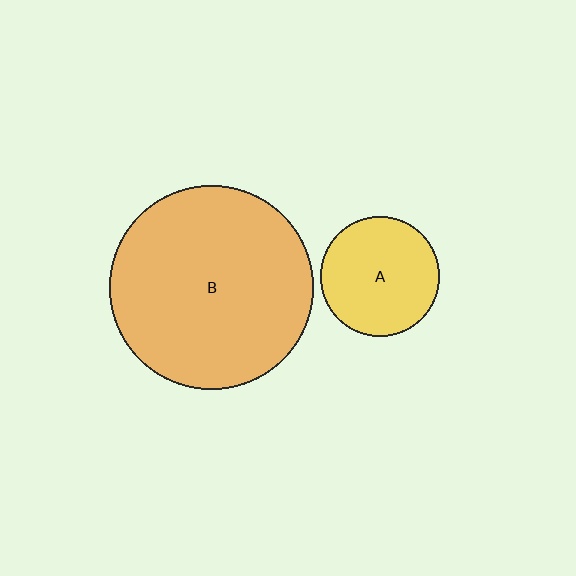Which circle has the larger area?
Circle B (orange).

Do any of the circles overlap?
No, none of the circles overlap.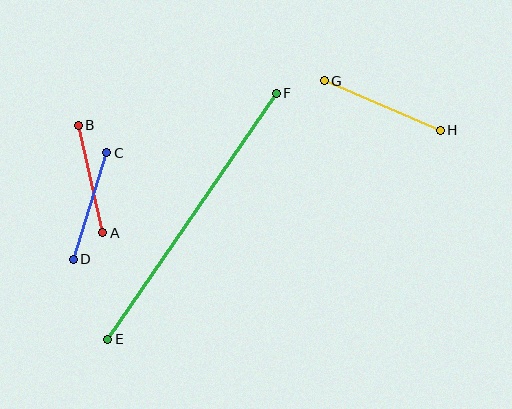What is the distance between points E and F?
The distance is approximately 298 pixels.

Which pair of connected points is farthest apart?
Points E and F are farthest apart.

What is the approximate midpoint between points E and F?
The midpoint is at approximately (192, 216) pixels.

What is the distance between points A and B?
The distance is approximately 110 pixels.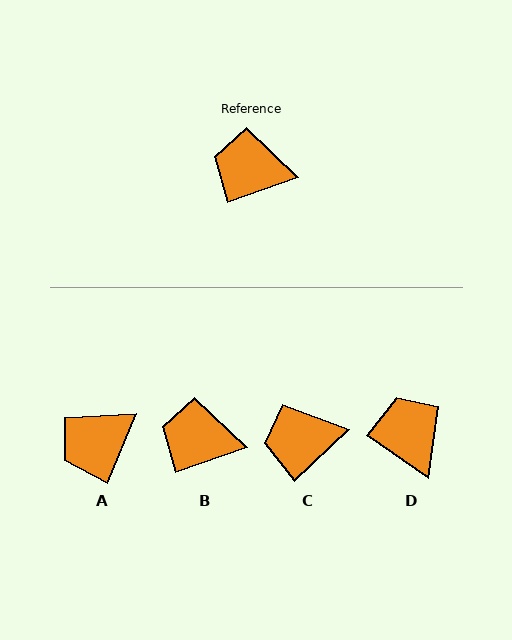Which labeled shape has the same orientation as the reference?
B.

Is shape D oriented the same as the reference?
No, it is off by about 54 degrees.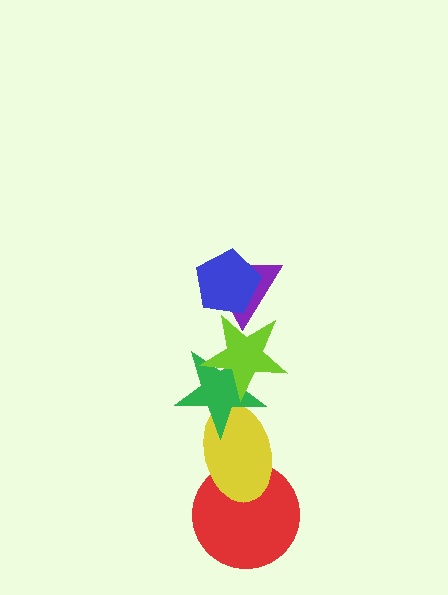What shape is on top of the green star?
The lime star is on top of the green star.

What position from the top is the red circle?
The red circle is 6th from the top.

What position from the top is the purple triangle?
The purple triangle is 2nd from the top.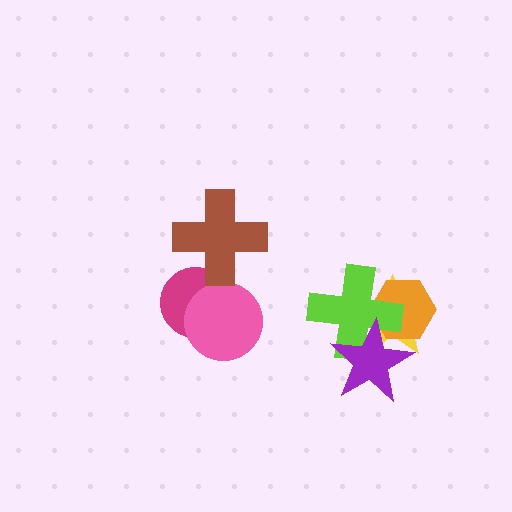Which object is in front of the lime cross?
The purple star is in front of the lime cross.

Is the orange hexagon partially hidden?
Yes, it is partially covered by another shape.